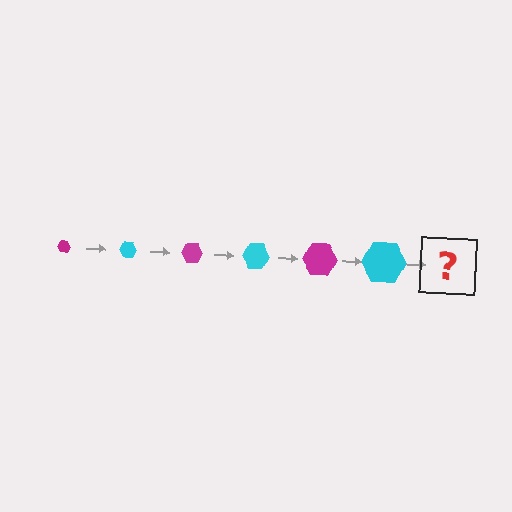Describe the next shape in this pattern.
It should be a magenta hexagon, larger than the previous one.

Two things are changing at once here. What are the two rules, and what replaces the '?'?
The two rules are that the hexagon grows larger each step and the color cycles through magenta and cyan. The '?' should be a magenta hexagon, larger than the previous one.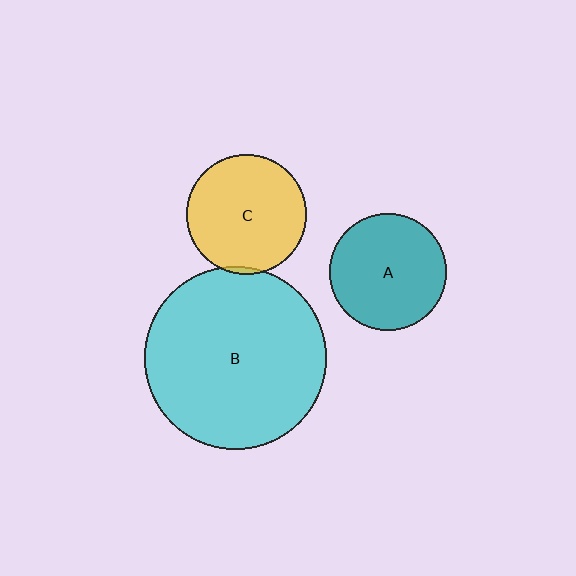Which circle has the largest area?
Circle B (cyan).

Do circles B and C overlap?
Yes.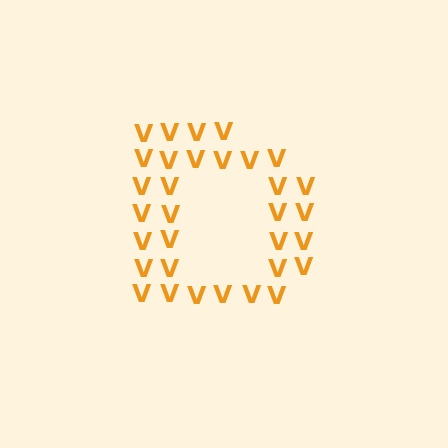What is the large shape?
The large shape is the letter D.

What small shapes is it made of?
It is made of small letter V's.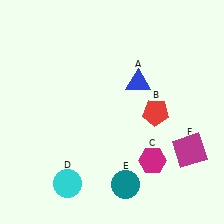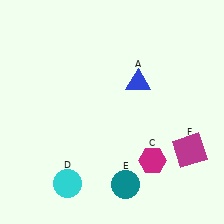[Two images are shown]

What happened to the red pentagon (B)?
The red pentagon (B) was removed in Image 2. It was in the bottom-right area of Image 1.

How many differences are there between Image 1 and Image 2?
There is 1 difference between the two images.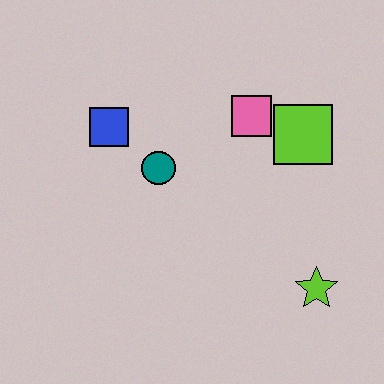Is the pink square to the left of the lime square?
Yes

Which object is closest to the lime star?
The lime square is closest to the lime star.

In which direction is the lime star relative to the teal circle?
The lime star is to the right of the teal circle.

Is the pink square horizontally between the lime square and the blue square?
Yes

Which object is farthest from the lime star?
The blue square is farthest from the lime star.